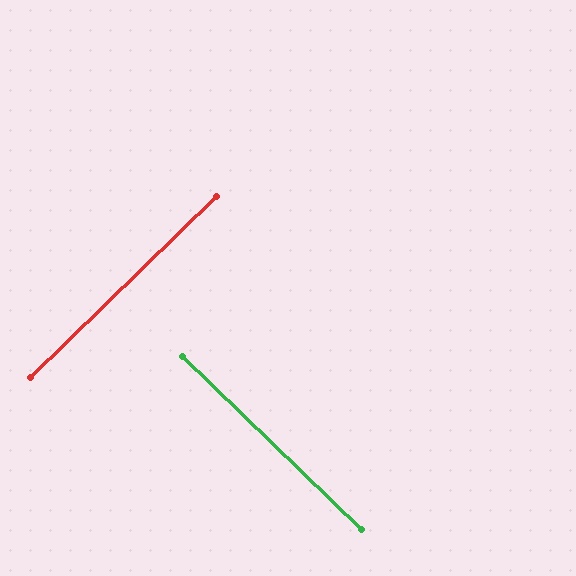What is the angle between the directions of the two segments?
Approximately 88 degrees.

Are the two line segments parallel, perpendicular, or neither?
Perpendicular — they meet at approximately 88°.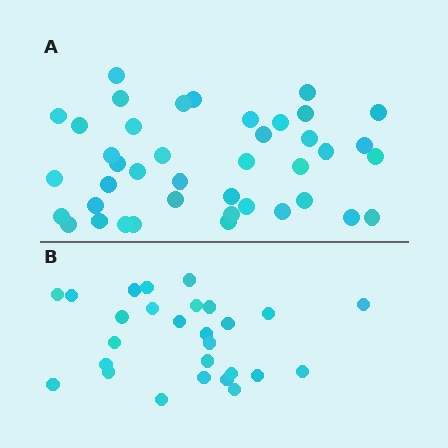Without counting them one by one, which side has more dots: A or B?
Region A (the top region) has more dots.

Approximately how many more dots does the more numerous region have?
Region A has approximately 15 more dots than region B.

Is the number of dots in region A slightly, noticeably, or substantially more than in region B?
Region A has substantially more. The ratio is roughly 1.5 to 1.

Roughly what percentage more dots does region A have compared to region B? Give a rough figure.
About 50% more.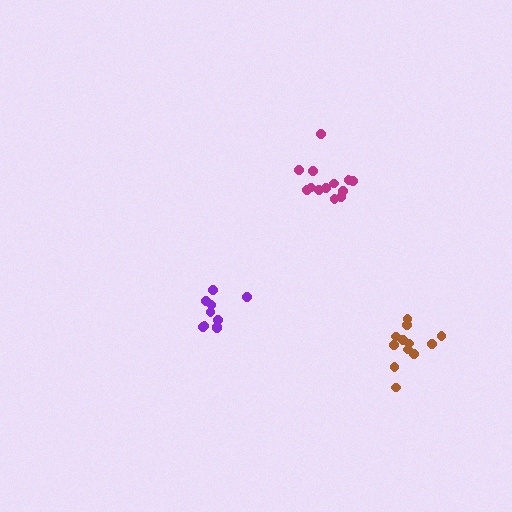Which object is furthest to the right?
The brown cluster is rightmost.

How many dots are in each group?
Group 1: 10 dots, Group 2: 12 dots, Group 3: 13 dots (35 total).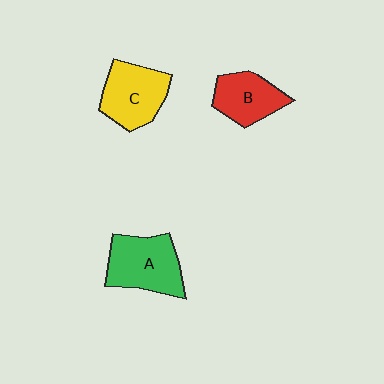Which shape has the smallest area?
Shape B (red).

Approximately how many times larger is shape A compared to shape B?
Approximately 1.3 times.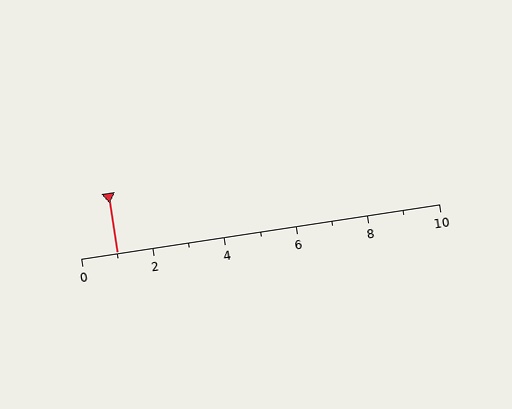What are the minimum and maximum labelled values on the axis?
The axis runs from 0 to 10.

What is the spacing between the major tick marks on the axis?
The major ticks are spaced 2 apart.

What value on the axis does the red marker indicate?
The marker indicates approximately 1.